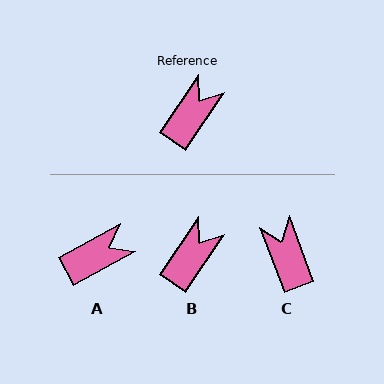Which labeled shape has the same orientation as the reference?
B.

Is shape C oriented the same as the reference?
No, it is off by about 55 degrees.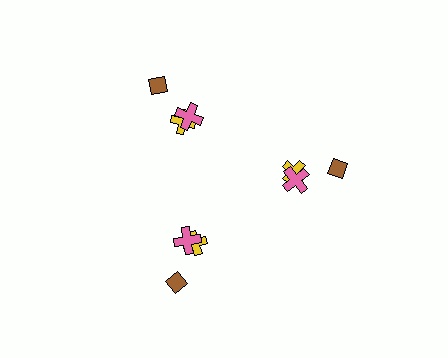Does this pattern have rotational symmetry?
Yes, this pattern has 3-fold rotational symmetry. It looks the same after rotating 120 degrees around the center.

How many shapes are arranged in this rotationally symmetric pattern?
There are 9 shapes, arranged in 3 groups of 3.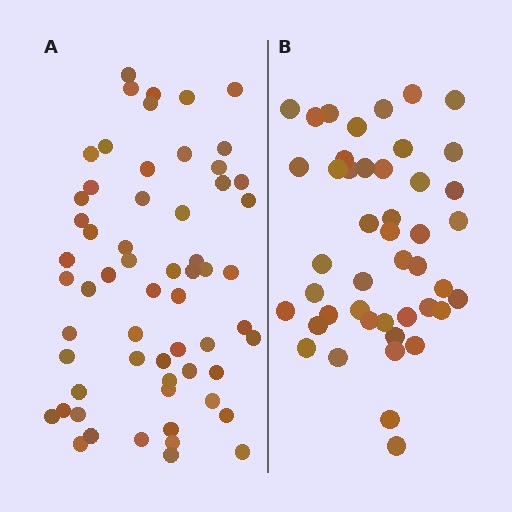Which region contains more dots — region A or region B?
Region A (the left region) has more dots.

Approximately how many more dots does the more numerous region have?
Region A has approximately 15 more dots than region B.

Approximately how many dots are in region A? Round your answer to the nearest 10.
About 60 dots.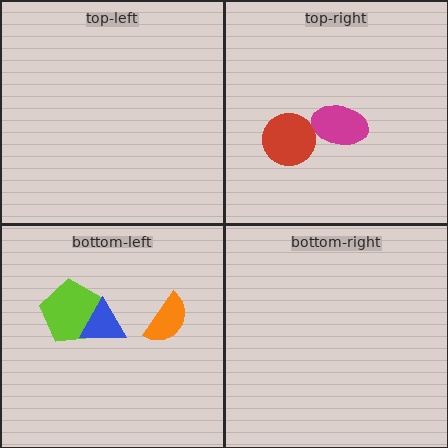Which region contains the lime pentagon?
The bottom-left region.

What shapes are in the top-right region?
The red circle, the magenta ellipse.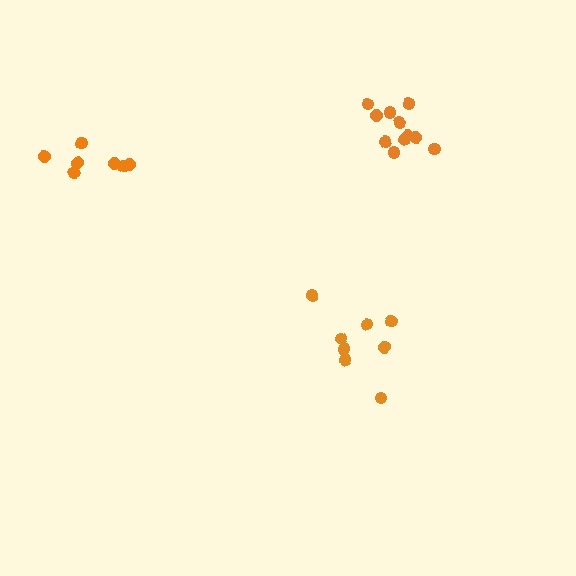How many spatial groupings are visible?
There are 3 spatial groupings.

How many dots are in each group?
Group 1: 8 dots, Group 2: 7 dots, Group 3: 11 dots (26 total).